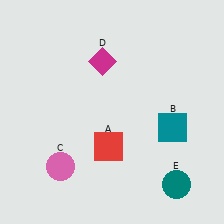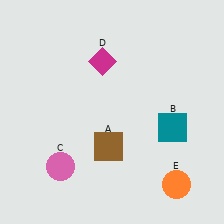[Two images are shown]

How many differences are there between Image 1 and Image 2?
There are 2 differences between the two images.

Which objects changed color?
A changed from red to brown. E changed from teal to orange.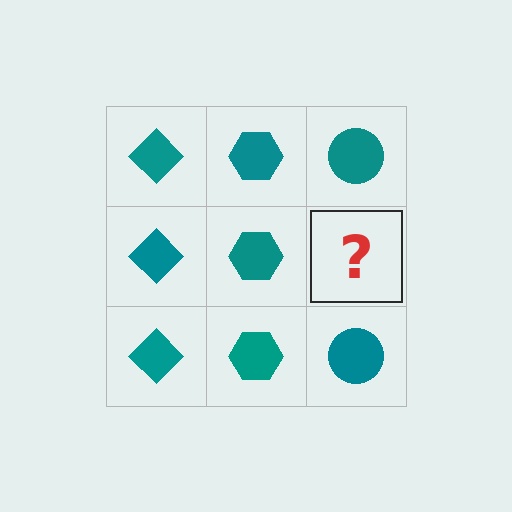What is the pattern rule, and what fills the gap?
The rule is that each column has a consistent shape. The gap should be filled with a teal circle.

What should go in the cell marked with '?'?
The missing cell should contain a teal circle.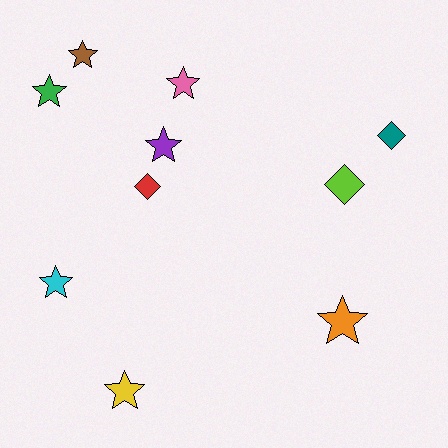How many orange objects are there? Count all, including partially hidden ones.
There is 1 orange object.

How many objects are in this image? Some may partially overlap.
There are 10 objects.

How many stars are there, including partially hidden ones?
There are 7 stars.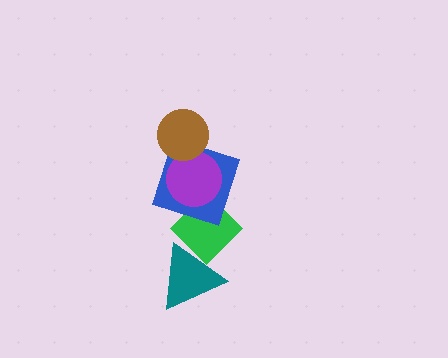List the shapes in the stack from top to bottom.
From top to bottom: the brown circle, the purple circle, the blue square, the green diamond, the teal triangle.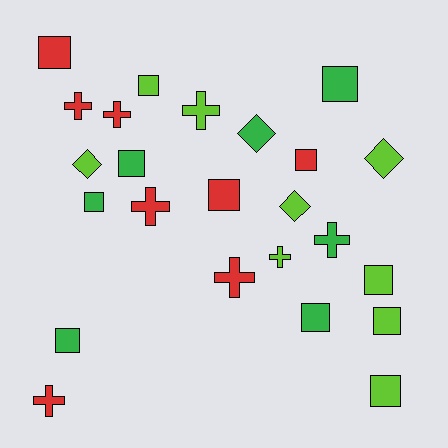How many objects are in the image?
There are 24 objects.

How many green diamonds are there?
There is 1 green diamond.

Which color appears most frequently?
Lime, with 9 objects.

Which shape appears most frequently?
Square, with 12 objects.